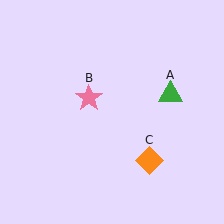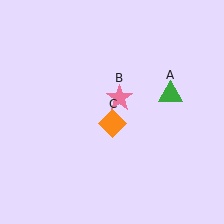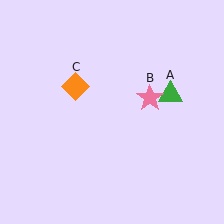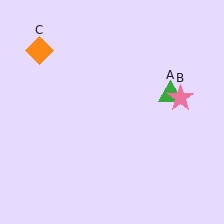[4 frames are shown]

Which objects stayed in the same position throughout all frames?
Green triangle (object A) remained stationary.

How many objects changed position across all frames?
2 objects changed position: pink star (object B), orange diamond (object C).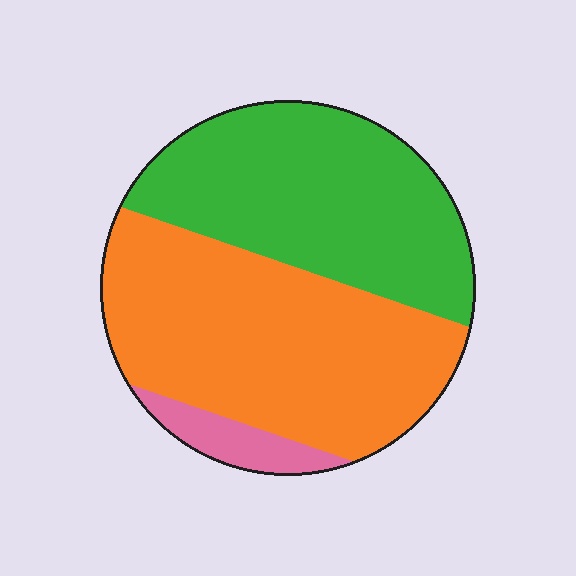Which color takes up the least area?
Pink, at roughly 5%.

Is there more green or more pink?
Green.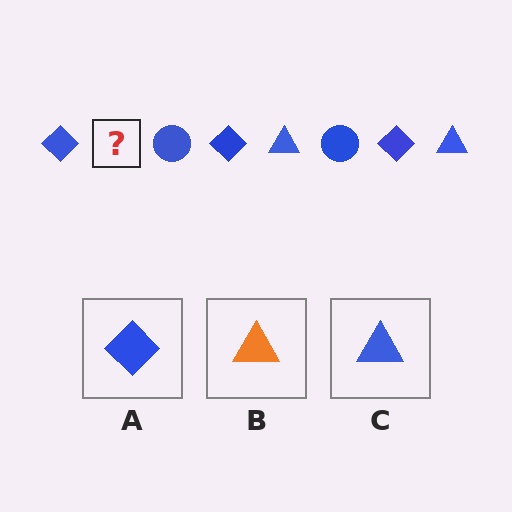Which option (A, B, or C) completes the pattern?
C.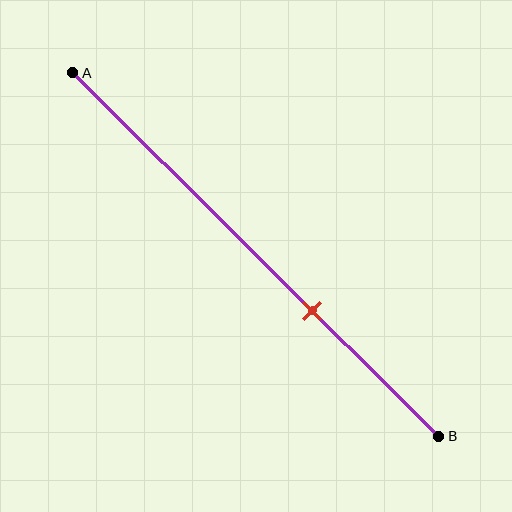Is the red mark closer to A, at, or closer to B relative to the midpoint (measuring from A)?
The red mark is closer to point B than the midpoint of segment AB.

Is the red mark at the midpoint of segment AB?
No, the mark is at about 65% from A, not at the 50% midpoint.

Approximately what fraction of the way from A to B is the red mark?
The red mark is approximately 65% of the way from A to B.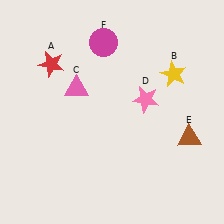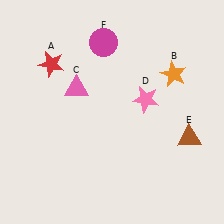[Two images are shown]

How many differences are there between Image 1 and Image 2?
There is 1 difference between the two images.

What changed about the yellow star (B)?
In Image 1, B is yellow. In Image 2, it changed to orange.